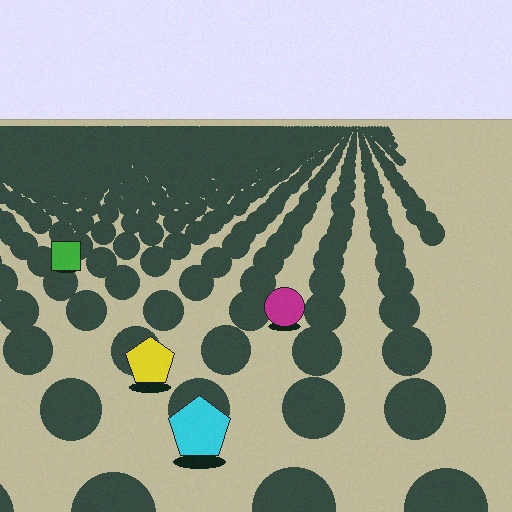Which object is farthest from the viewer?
The green square is farthest from the viewer. It appears smaller and the ground texture around it is denser.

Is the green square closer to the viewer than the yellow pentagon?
No. The yellow pentagon is closer — you can tell from the texture gradient: the ground texture is coarser near it.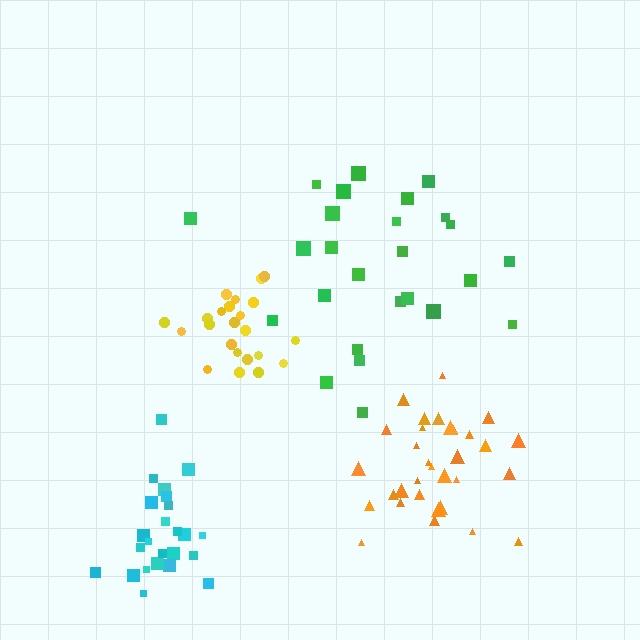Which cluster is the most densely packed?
Yellow.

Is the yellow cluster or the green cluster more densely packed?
Yellow.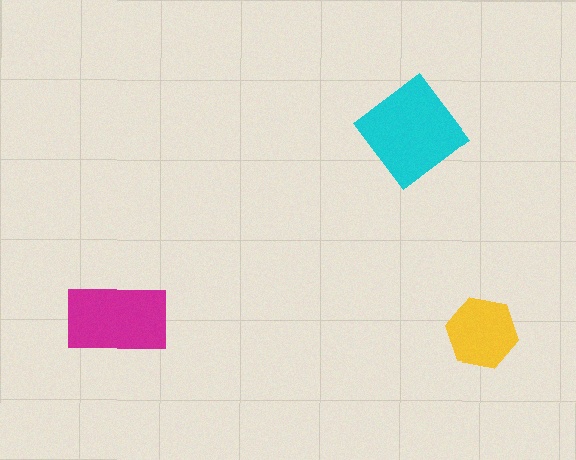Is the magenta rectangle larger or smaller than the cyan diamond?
Smaller.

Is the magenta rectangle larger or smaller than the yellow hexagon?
Larger.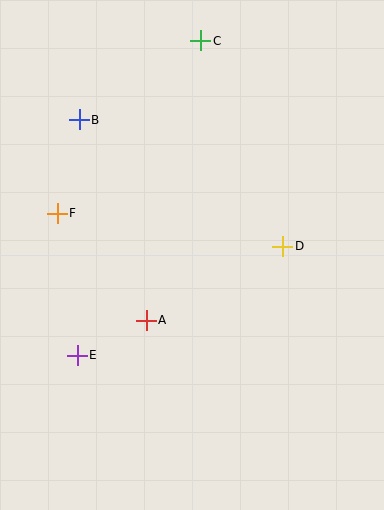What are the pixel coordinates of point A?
Point A is at (146, 320).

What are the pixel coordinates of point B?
Point B is at (79, 120).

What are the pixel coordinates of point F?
Point F is at (57, 213).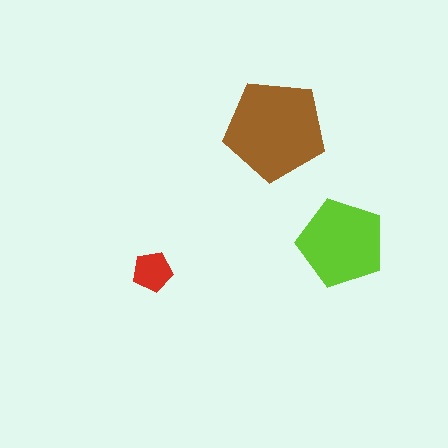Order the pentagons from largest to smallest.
the brown one, the lime one, the red one.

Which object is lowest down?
The red pentagon is bottommost.